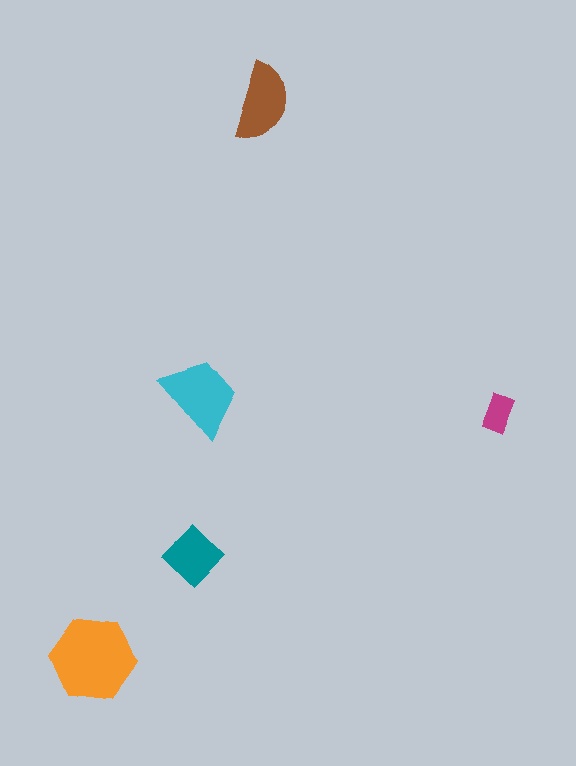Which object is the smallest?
The magenta rectangle.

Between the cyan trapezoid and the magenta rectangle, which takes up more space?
The cyan trapezoid.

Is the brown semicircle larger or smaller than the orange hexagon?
Smaller.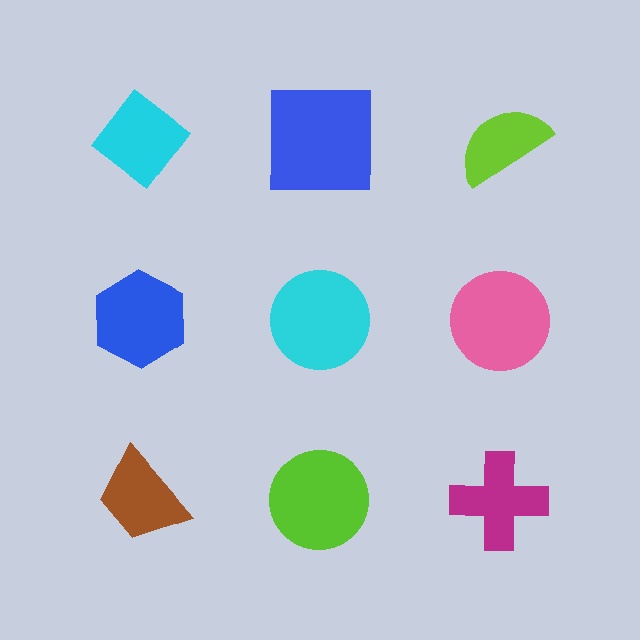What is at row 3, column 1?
A brown trapezoid.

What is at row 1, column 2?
A blue square.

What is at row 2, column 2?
A cyan circle.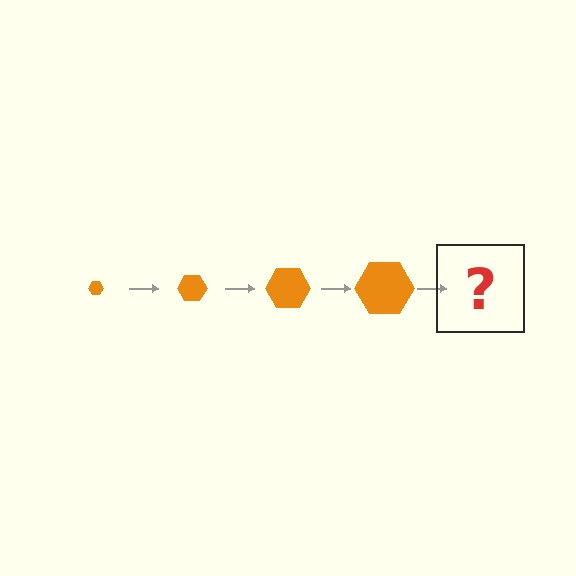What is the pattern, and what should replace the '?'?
The pattern is that the hexagon gets progressively larger each step. The '?' should be an orange hexagon, larger than the previous one.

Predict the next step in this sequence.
The next step is an orange hexagon, larger than the previous one.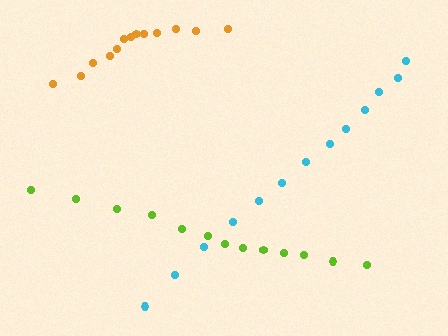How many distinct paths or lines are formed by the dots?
There are 3 distinct paths.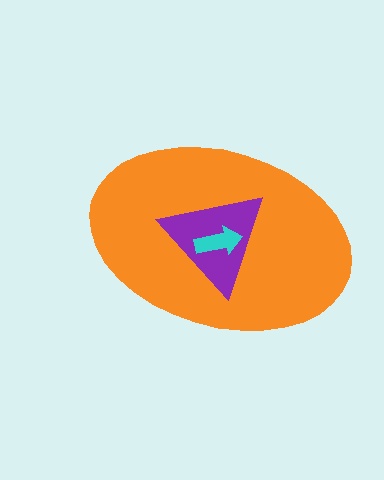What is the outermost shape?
The orange ellipse.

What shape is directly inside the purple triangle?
The cyan arrow.